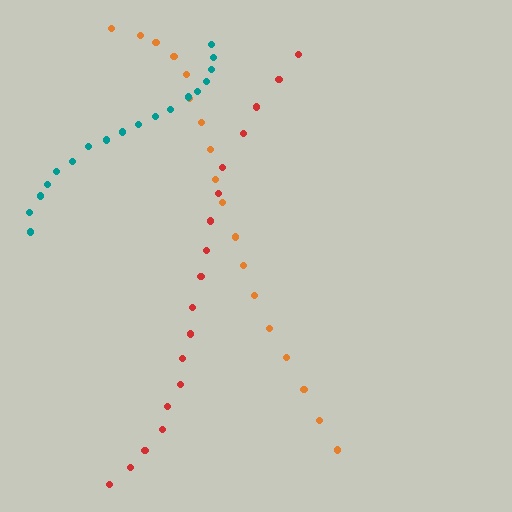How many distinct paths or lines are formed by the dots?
There are 3 distinct paths.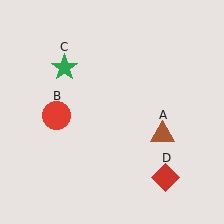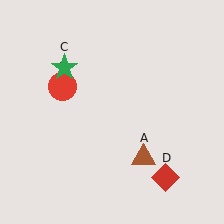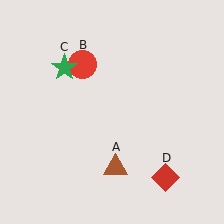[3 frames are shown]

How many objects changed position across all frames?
2 objects changed position: brown triangle (object A), red circle (object B).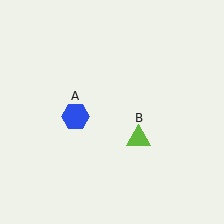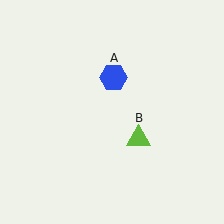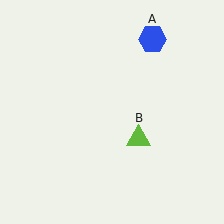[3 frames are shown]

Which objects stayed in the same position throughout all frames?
Lime triangle (object B) remained stationary.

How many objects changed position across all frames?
1 object changed position: blue hexagon (object A).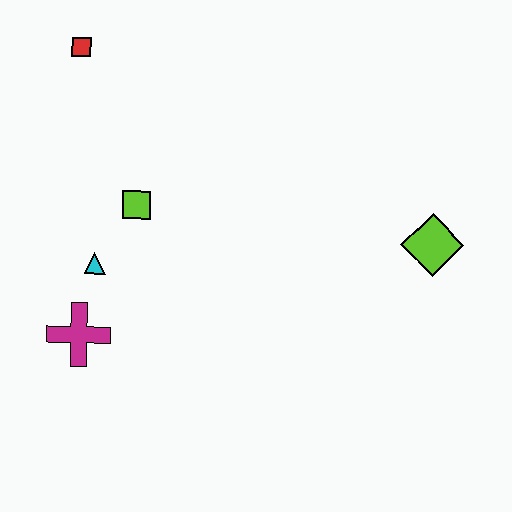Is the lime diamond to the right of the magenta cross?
Yes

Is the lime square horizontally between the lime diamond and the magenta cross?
Yes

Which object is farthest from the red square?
The lime diamond is farthest from the red square.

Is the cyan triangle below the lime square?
Yes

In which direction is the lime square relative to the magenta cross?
The lime square is above the magenta cross.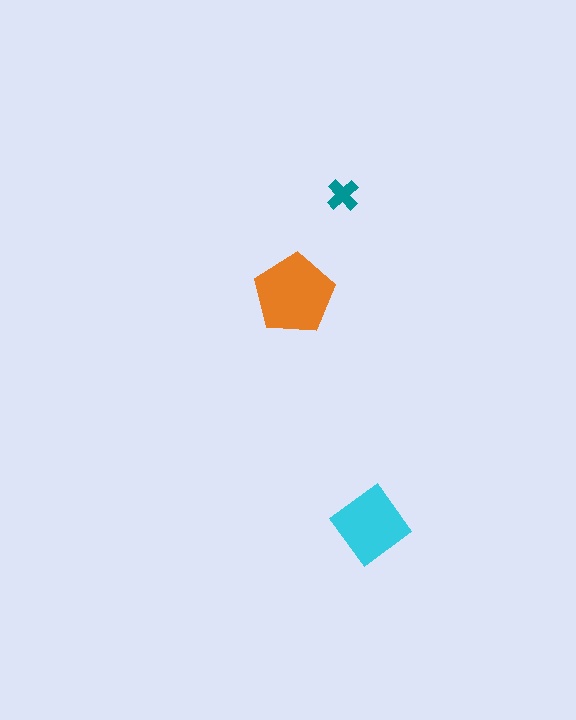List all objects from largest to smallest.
The orange pentagon, the cyan diamond, the teal cross.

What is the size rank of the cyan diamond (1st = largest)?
2nd.